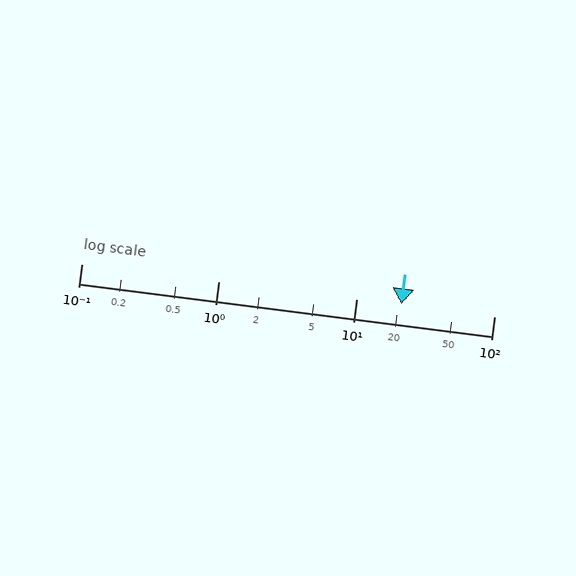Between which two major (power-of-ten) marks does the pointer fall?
The pointer is between 10 and 100.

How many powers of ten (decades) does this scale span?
The scale spans 3 decades, from 0.1 to 100.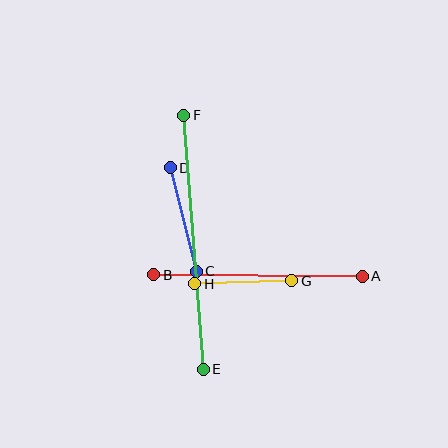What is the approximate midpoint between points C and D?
The midpoint is at approximately (183, 220) pixels.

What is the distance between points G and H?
The distance is approximately 97 pixels.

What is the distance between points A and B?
The distance is approximately 209 pixels.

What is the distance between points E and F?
The distance is approximately 255 pixels.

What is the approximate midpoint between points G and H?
The midpoint is at approximately (243, 282) pixels.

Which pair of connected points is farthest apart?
Points E and F are farthest apart.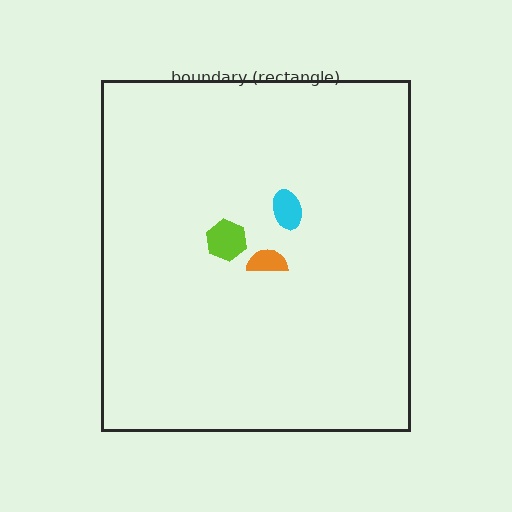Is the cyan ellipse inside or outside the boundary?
Inside.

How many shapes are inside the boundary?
3 inside, 0 outside.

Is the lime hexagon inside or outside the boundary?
Inside.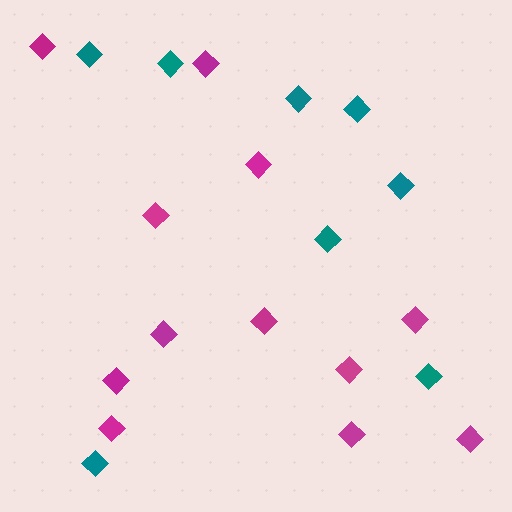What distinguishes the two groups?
There are 2 groups: one group of teal diamonds (8) and one group of magenta diamonds (12).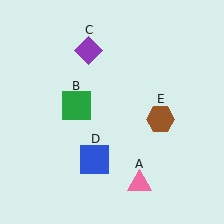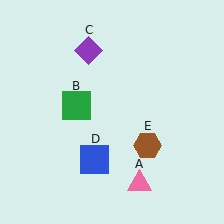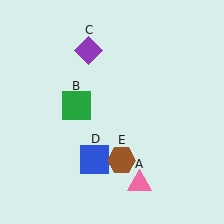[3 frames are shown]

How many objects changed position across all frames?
1 object changed position: brown hexagon (object E).